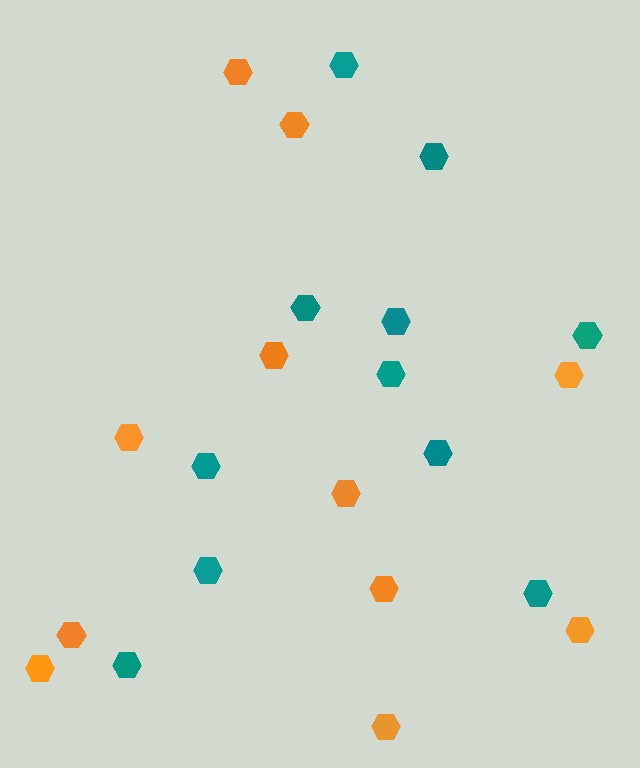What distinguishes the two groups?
There are 2 groups: one group of teal hexagons (11) and one group of orange hexagons (11).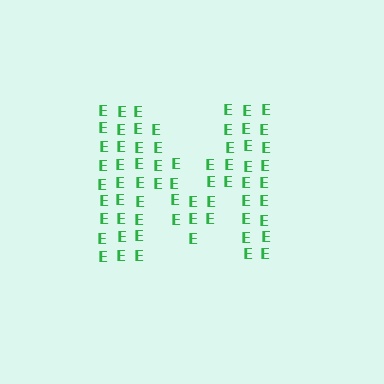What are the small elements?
The small elements are letter E's.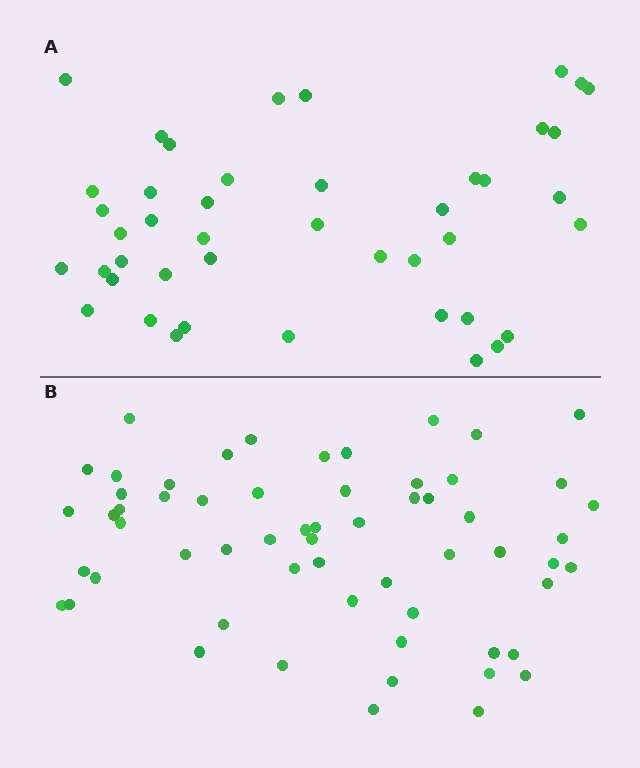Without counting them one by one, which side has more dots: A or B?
Region B (the bottom region) has more dots.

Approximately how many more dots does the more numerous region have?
Region B has approximately 15 more dots than region A.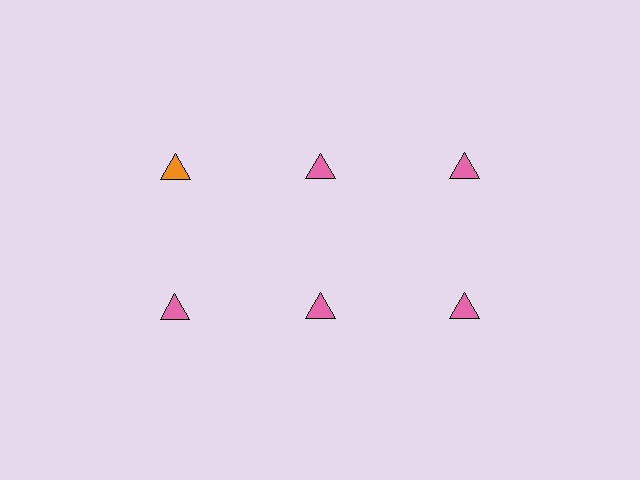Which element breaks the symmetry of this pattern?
The orange triangle in the top row, leftmost column breaks the symmetry. All other shapes are pink triangles.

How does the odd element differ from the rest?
It has a different color: orange instead of pink.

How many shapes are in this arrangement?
There are 6 shapes arranged in a grid pattern.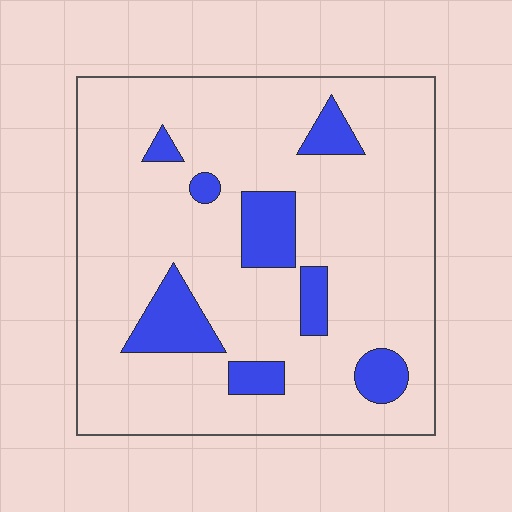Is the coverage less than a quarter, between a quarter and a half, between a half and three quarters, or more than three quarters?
Less than a quarter.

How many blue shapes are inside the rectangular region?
8.